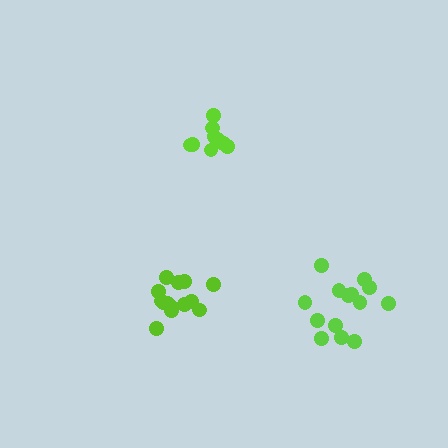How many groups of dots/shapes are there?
There are 3 groups.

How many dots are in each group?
Group 1: 14 dots, Group 2: 14 dots, Group 3: 9 dots (37 total).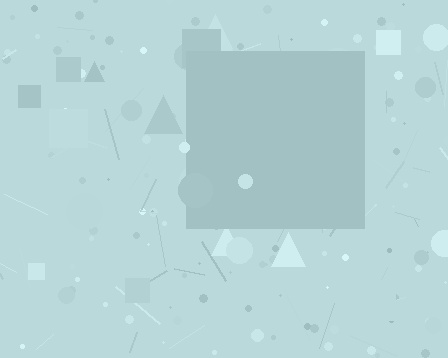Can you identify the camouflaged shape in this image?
The camouflaged shape is a square.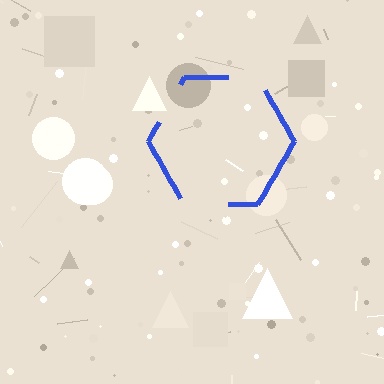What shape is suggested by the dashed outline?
The dashed outline suggests a hexagon.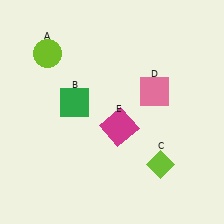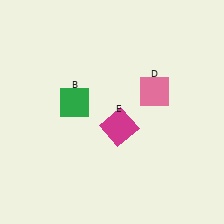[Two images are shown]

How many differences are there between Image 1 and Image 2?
There are 2 differences between the two images.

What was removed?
The lime diamond (C), the lime circle (A) were removed in Image 2.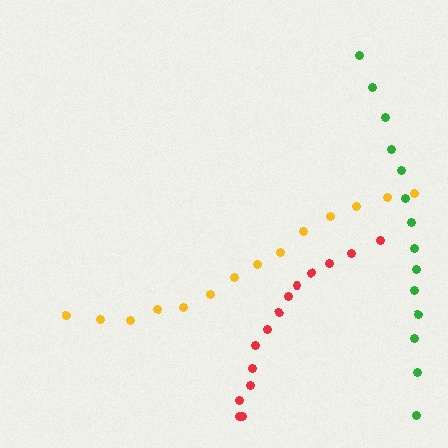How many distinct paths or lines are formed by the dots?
There are 3 distinct paths.